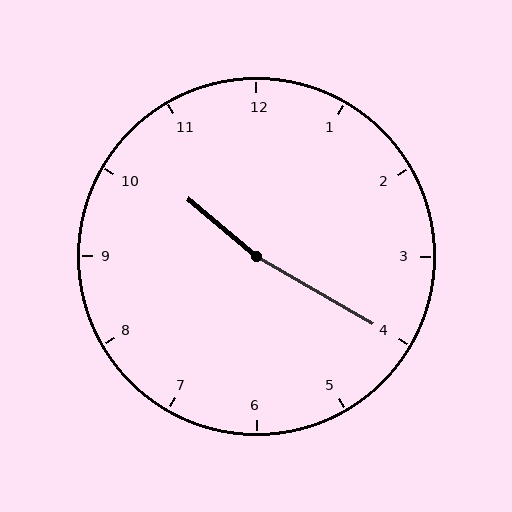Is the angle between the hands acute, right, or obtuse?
It is obtuse.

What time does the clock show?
10:20.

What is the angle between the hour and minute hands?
Approximately 170 degrees.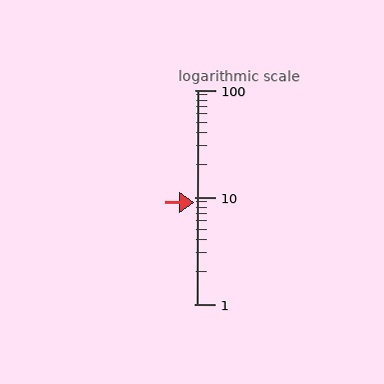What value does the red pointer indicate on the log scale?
The pointer indicates approximately 8.8.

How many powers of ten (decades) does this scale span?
The scale spans 2 decades, from 1 to 100.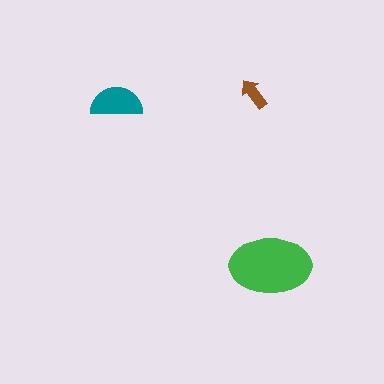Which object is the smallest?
The brown arrow.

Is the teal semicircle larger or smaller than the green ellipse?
Smaller.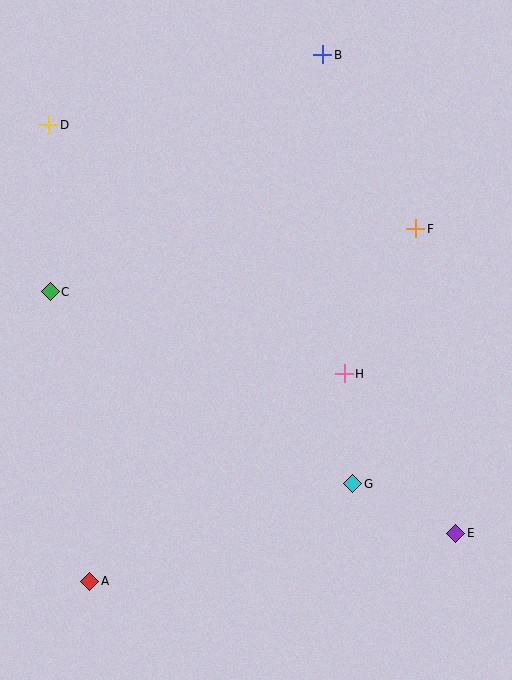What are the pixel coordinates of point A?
Point A is at (90, 581).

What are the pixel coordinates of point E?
Point E is at (456, 533).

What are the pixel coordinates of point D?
Point D is at (49, 125).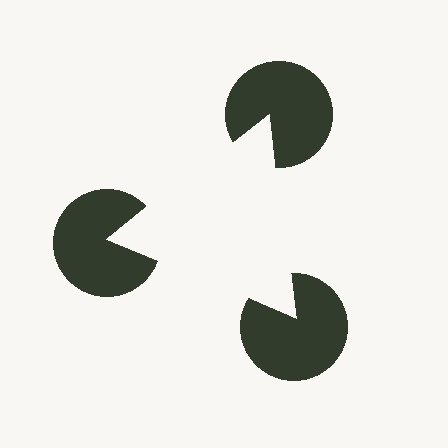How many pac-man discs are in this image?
There are 3 — one at each vertex of the illusory triangle.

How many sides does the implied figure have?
3 sides.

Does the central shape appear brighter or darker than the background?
It typically appears slightly brighter than the background, even though no actual brightness change is drawn.